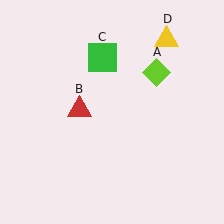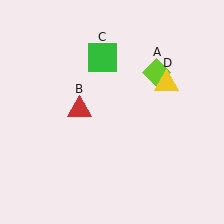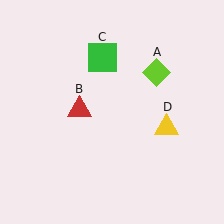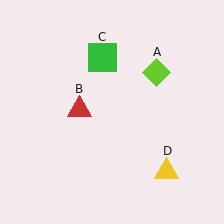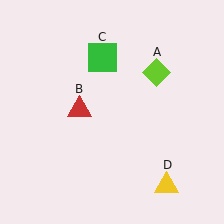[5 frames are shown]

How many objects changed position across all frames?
1 object changed position: yellow triangle (object D).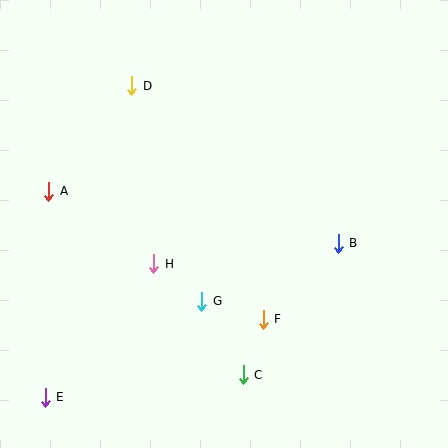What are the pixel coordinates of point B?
Point B is at (338, 243).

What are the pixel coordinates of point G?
Point G is at (202, 301).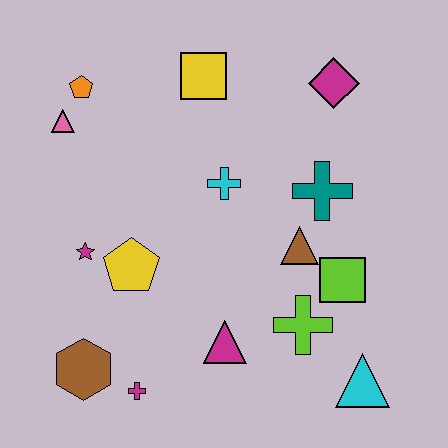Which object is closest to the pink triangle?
The orange pentagon is closest to the pink triangle.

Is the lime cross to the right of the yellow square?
Yes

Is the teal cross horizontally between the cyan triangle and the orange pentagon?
Yes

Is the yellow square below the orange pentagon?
No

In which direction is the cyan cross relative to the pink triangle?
The cyan cross is to the right of the pink triangle.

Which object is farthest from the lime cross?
The orange pentagon is farthest from the lime cross.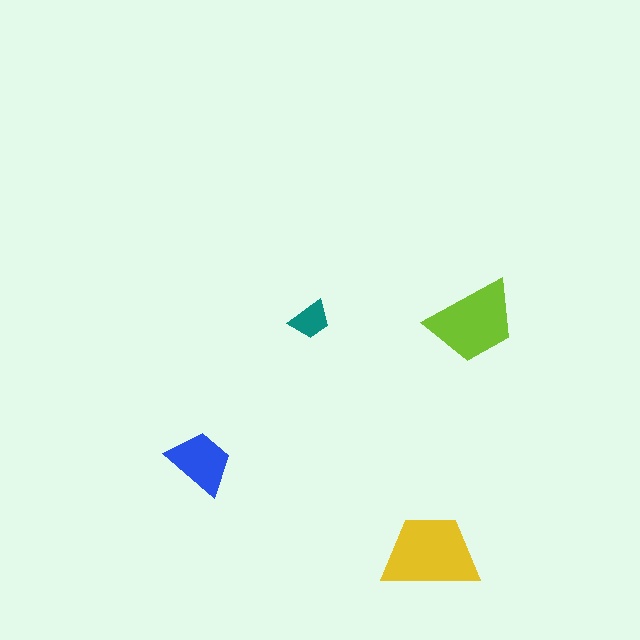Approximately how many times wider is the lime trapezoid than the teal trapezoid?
About 2 times wider.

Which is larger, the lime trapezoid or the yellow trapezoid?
The yellow one.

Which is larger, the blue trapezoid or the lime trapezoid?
The lime one.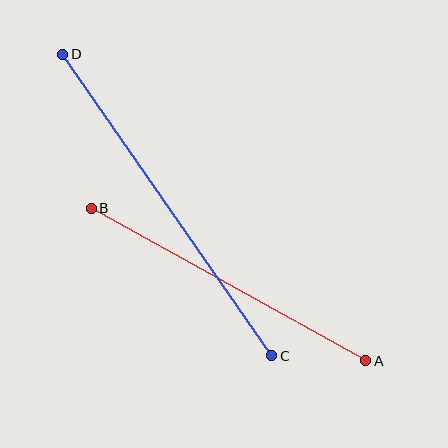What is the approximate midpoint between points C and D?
The midpoint is at approximately (167, 205) pixels.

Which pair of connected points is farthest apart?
Points C and D are farthest apart.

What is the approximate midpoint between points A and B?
The midpoint is at approximately (228, 284) pixels.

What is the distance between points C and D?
The distance is approximately 367 pixels.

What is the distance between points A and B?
The distance is approximately 314 pixels.